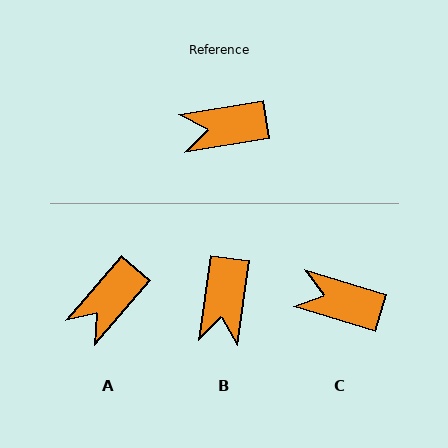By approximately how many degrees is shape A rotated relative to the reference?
Approximately 40 degrees counter-clockwise.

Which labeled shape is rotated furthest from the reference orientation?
B, about 72 degrees away.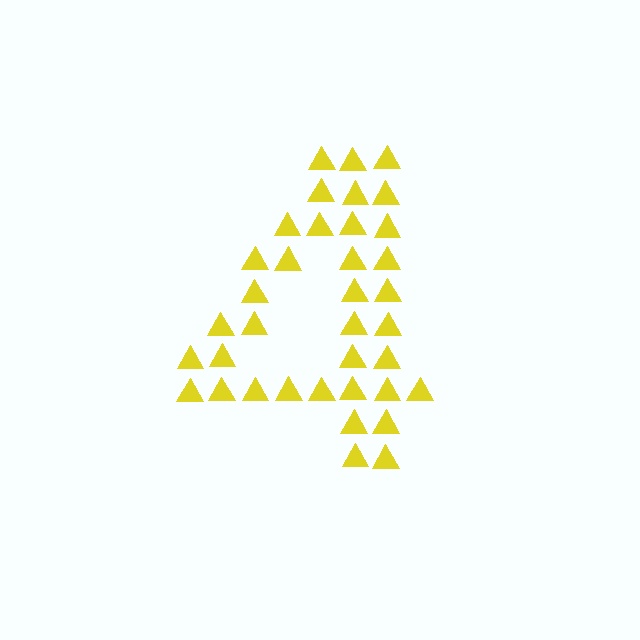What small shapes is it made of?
It is made of small triangles.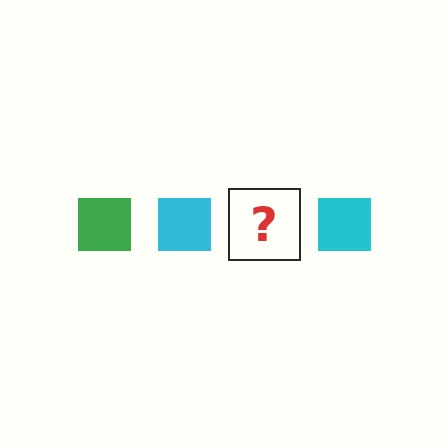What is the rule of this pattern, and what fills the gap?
The rule is that the pattern cycles through green, cyan squares. The gap should be filled with a green square.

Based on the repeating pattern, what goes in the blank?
The blank should be a green square.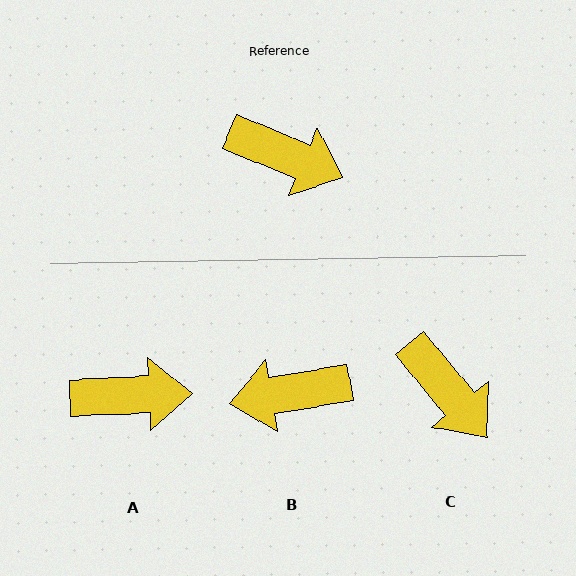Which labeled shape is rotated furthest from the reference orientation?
B, about 148 degrees away.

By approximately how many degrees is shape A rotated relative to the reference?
Approximately 25 degrees counter-clockwise.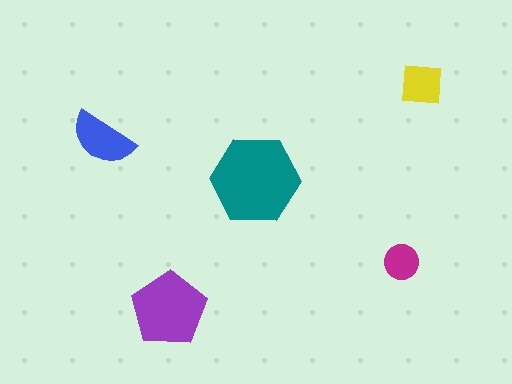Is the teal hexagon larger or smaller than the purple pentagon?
Larger.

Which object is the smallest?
The magenta circle.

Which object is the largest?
The teal hexagon.